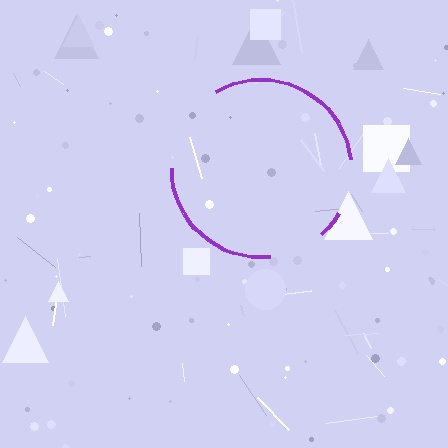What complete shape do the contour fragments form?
The contour fragments form a circle.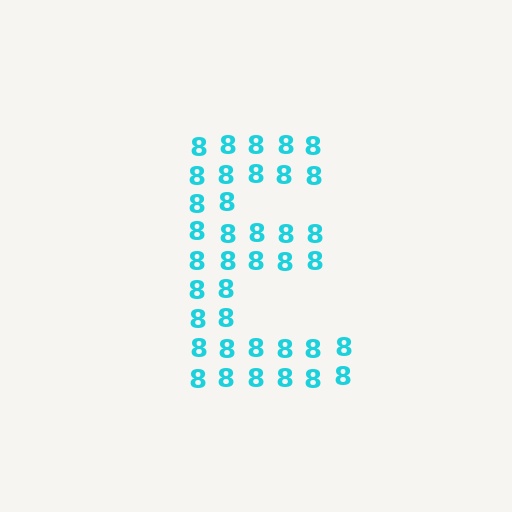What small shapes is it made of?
It is made of small digit 8's.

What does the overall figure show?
The overall figure shows the letter E.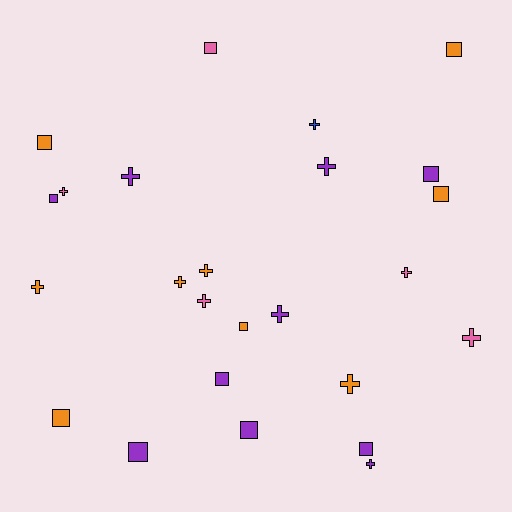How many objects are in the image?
There are 25 objects.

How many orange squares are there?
There are 5 orange squares.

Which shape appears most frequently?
Cross, with 13 objects.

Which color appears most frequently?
Purple, with 10 objects.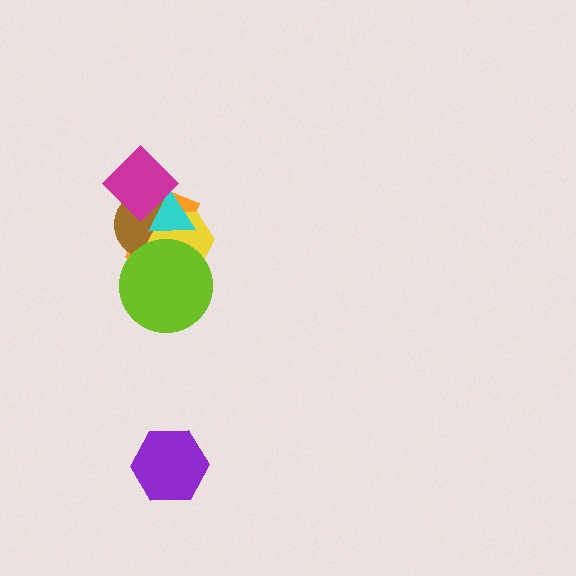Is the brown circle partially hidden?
Yes, it is partially covered by another shape.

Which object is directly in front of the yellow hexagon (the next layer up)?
The cyan triangle is directly in front of the yellow hexagon.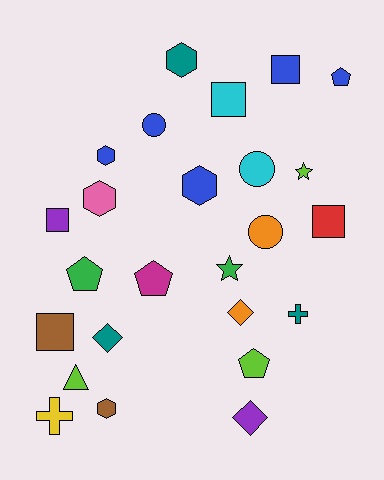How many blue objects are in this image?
There are 5 blue objects.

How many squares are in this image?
There are 5 squares.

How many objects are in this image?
There are 25 objects.